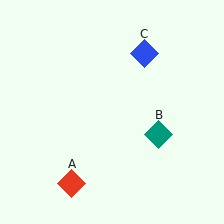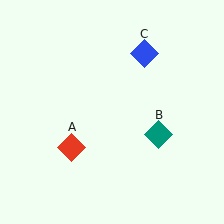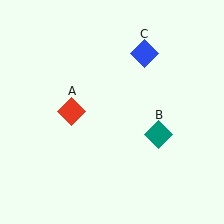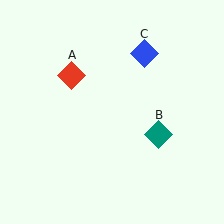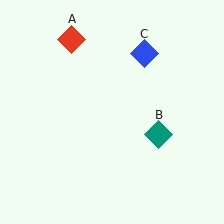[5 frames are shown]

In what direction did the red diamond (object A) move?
The red diamond (object A) moved up.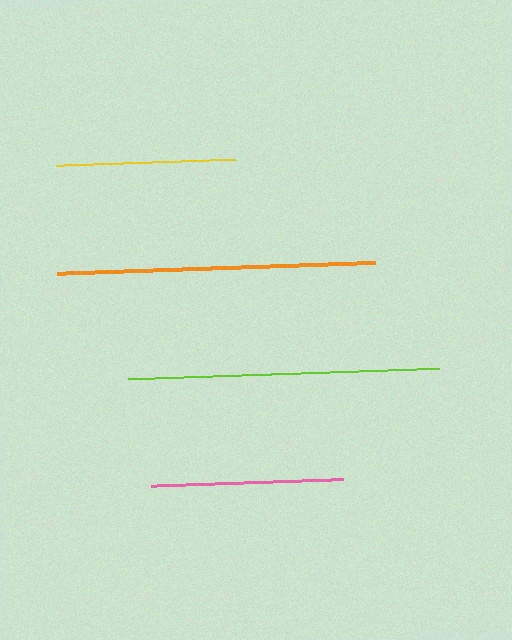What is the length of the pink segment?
The pink segment is approximately 192 pixels long.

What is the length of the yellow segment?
The yellow segment is approximately 179 pixels long.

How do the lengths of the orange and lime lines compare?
The orange and lime lines are approximately the same length.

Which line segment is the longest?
The orange line is the longest at approximately 318 pixels.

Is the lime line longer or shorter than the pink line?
The lime line is longer than the pink line.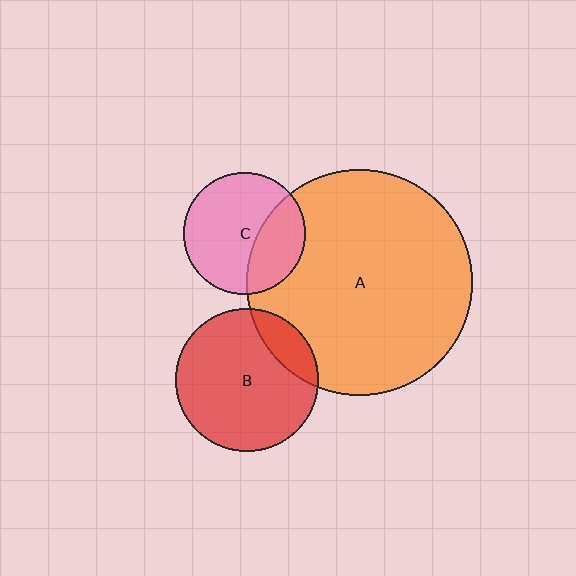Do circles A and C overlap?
Yes.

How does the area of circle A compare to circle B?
Approximately 2.5 times.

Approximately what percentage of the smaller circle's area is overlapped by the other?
Approximately 30%.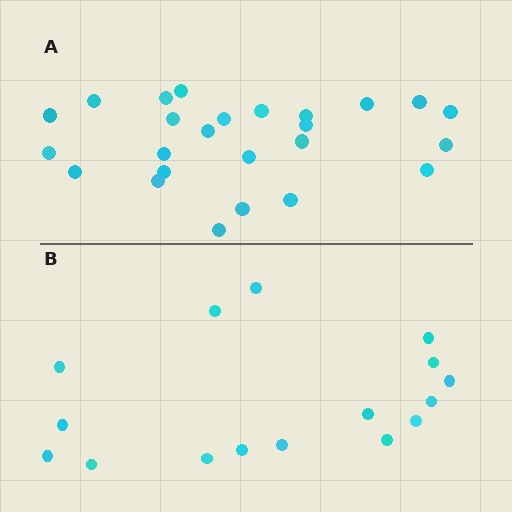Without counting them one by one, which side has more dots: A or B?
Region A (the top region) has more dots.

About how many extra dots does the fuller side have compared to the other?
Region A has roughly 8 or so more dots than region B.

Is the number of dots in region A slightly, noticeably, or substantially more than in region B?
Region A has substantially more. The ratio is roughly 1.6 to 1.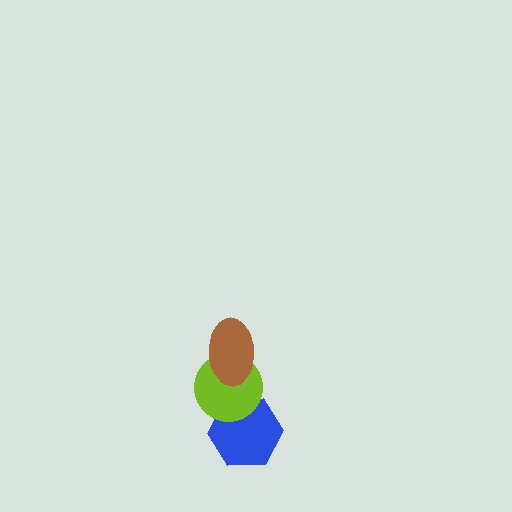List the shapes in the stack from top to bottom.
From top to bottom: the brown ellipse, the lime circle, the blue hexagon.